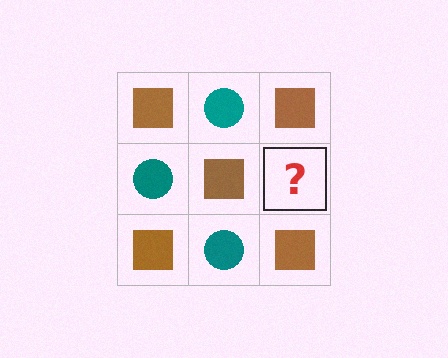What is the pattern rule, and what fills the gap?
The rule is that it alternates brown square and teal circle in a checkerboard pattern. The gap should be filled with a teal circle.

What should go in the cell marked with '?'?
The missing cell should contain a teal circle.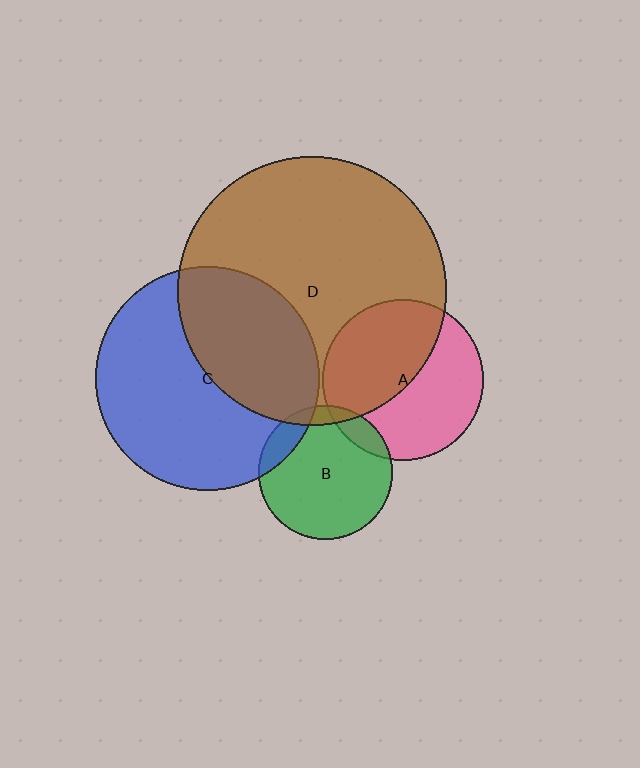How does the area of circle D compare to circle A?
Approximately 2.8 times.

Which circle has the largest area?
Circle D (brown).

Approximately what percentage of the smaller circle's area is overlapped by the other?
Approximately 10%.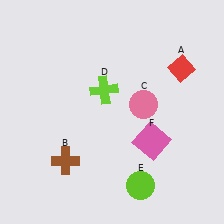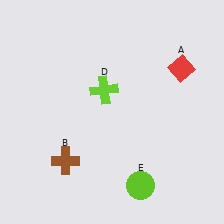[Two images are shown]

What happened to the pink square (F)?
The pink square (F) was removed in Image 2. It was in the bottom-right area of Image 1.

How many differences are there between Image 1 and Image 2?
There are 2 differences between the two images.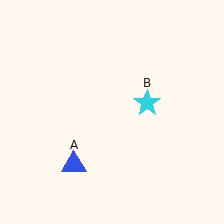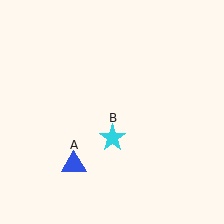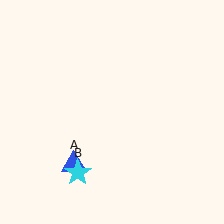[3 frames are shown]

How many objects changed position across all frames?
1 object changed position: cyan star (object B).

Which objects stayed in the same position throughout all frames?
Blue triangle (object A) remained stationary.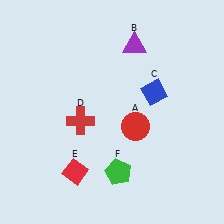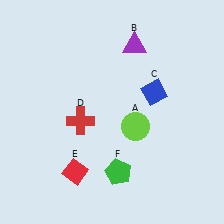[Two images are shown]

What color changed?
The circle (A) changed from red in Image 1 to lime in Image 2.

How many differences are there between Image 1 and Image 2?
There is 1 difference between the two images.